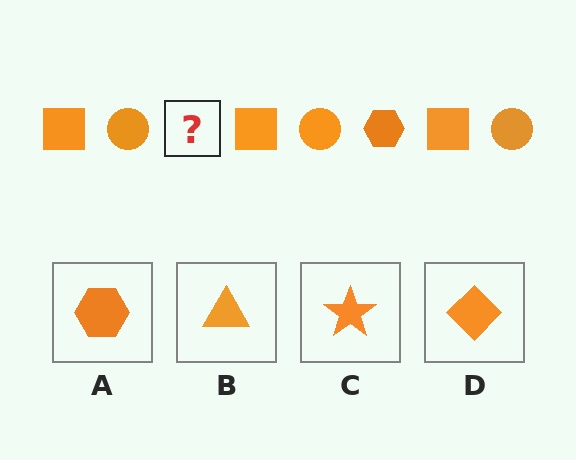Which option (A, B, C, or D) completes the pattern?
A.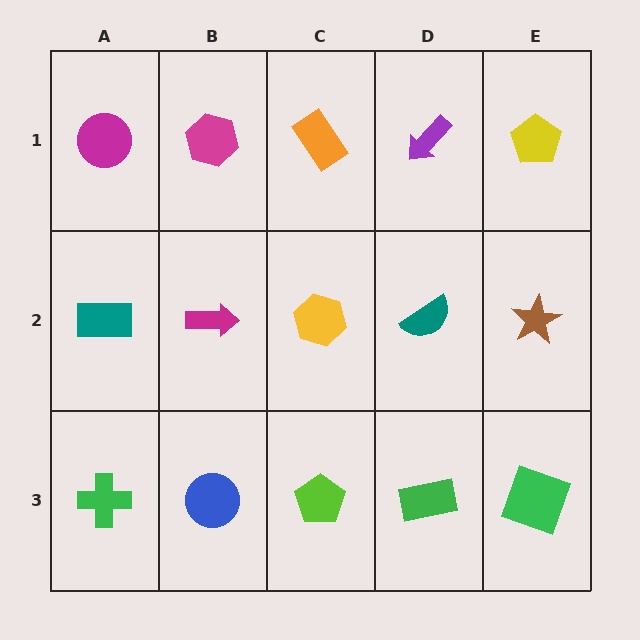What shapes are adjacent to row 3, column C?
A yellow hexagon (row 2, column C), a blue circle (row 3, column B), a green rectangle (row 3, column D).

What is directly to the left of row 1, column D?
An orange rectangle.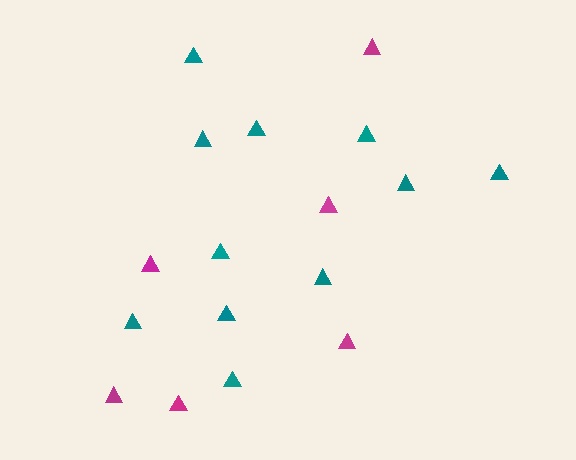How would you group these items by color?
There are 2 groups: one group of teal triangles (11) and one group of magenta triangles (6).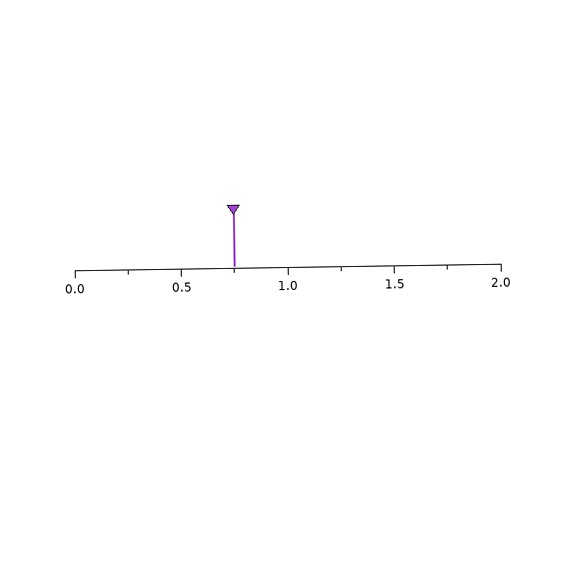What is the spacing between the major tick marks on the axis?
The major ticks are spaced 0.5 apart.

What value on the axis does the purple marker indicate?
The marker indicates approximately 0.75.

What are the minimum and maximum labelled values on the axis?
The axis runs from 0.0 to 2.0.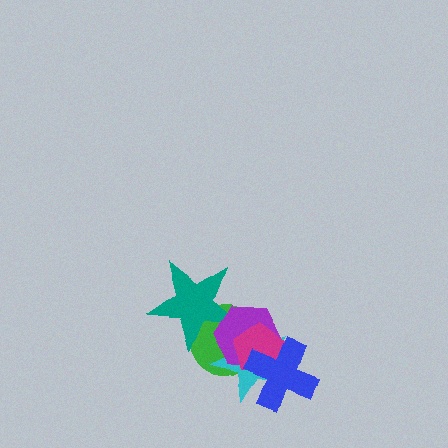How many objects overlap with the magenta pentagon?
4 objects overlap with the magenta pentagon.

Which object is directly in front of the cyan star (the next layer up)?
The teal star is directly in front of the cyan star.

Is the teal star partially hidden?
Yes, it is partially covered by another shape.